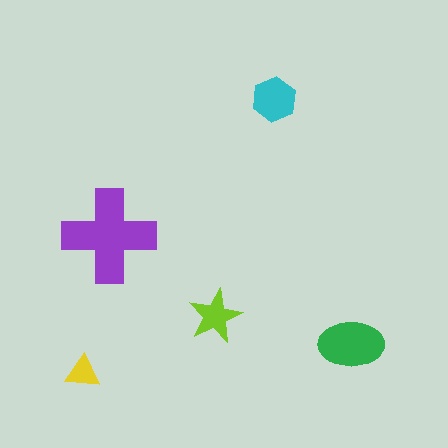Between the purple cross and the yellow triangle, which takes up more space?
The purple cross.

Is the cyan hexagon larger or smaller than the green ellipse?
Smaller.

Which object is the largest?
The purple cross.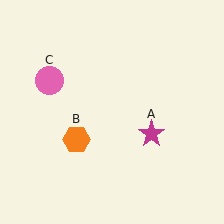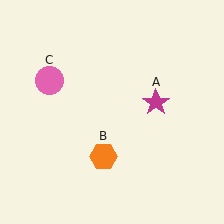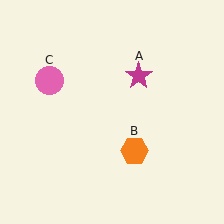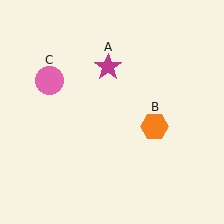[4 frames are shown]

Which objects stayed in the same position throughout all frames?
Pink circle (object C) remained stationary.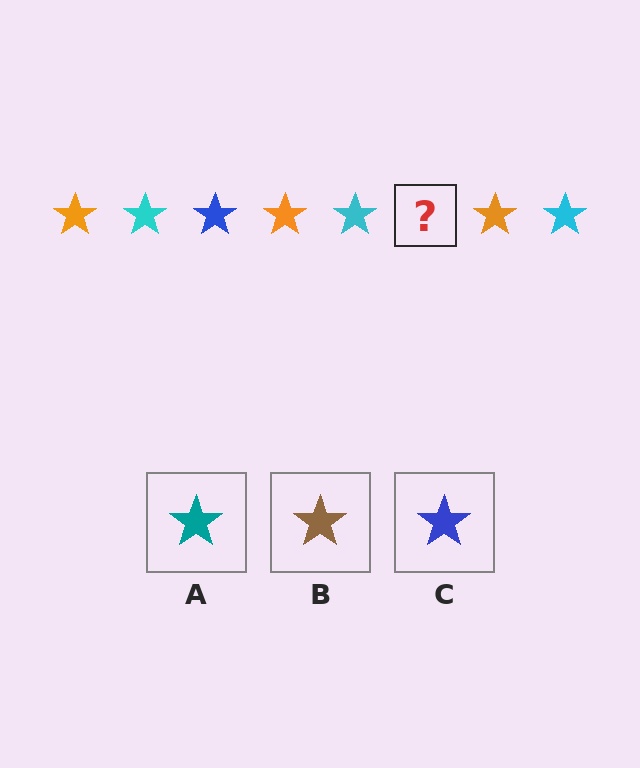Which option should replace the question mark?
Option C.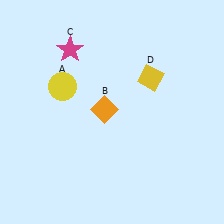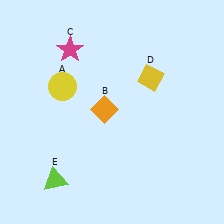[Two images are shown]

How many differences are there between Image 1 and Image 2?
There is 1 difference between the two images.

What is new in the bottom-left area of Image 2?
A lime triangle (E) was added in the bottom-left area of Image 2.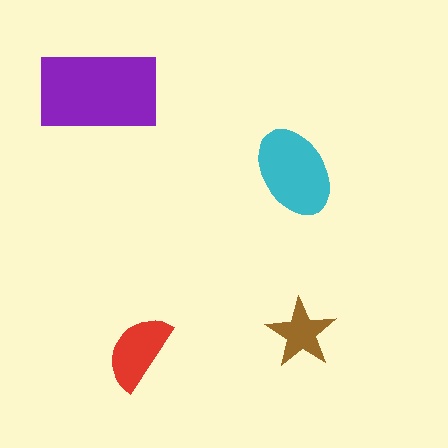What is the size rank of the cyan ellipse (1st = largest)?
2nd.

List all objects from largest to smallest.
The purple rectangle, the cyan ellipse, the red semicircle, the brown star.